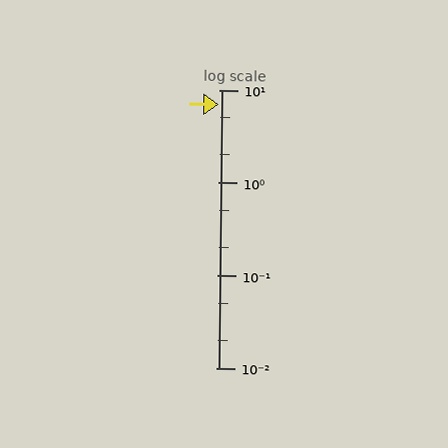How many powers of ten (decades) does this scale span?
The scale spans 3 decades, from 0.01 to 10.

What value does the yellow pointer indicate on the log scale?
The pointer indicates approximately 6.9.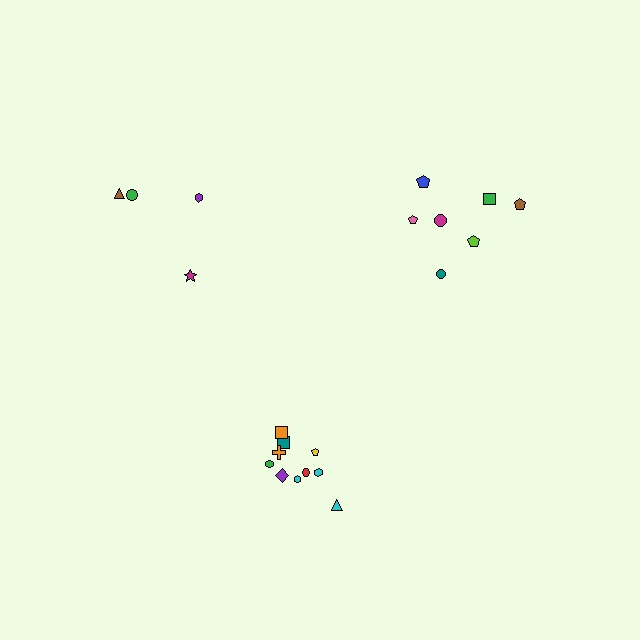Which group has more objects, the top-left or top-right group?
The top-right group.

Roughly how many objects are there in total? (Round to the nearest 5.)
Roughly 20 objects in total.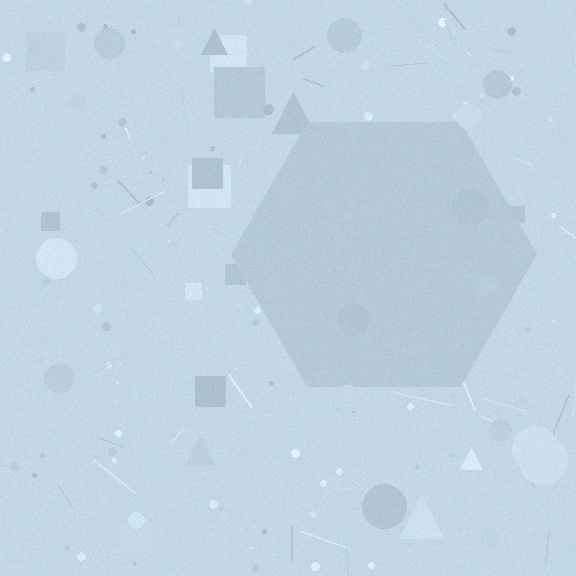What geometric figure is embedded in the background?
A hexagon is embedded in the background.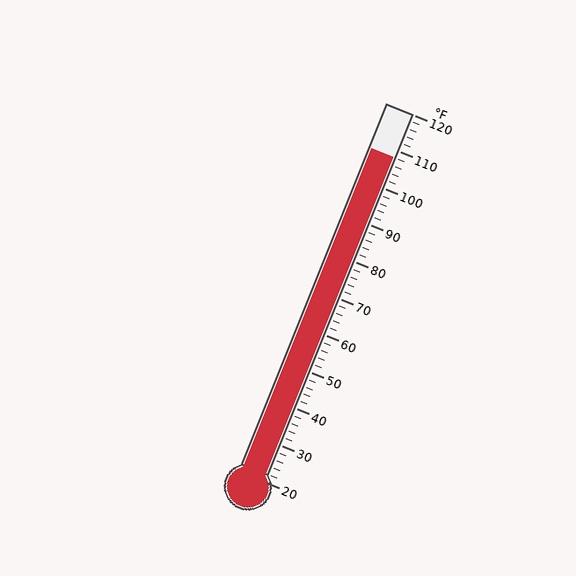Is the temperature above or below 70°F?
The temperature is above 70°F.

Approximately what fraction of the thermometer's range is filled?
The thermometer is filled to approximately 90% of its range.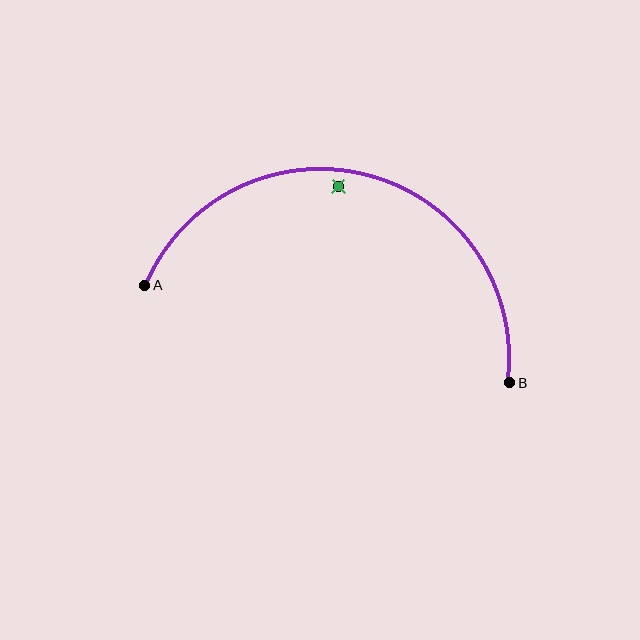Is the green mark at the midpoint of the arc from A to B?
No — the green mark does not lie on the arc at all. It sits slightly inside the curve.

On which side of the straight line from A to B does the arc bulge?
The arc bulges above the straight line connecting A and B.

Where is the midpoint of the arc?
The arc midpoint is the point on the curve farthest from the straight line joining A and B. It sits above that line.